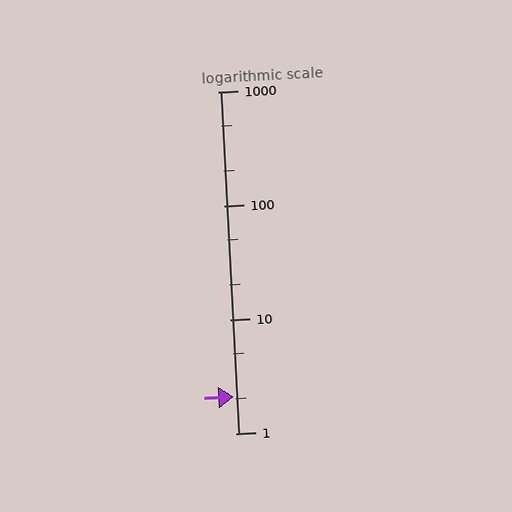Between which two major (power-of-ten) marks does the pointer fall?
The pointer is between 1 and 10.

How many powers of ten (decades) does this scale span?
The scale spans 3 decades, from 1 to 1000.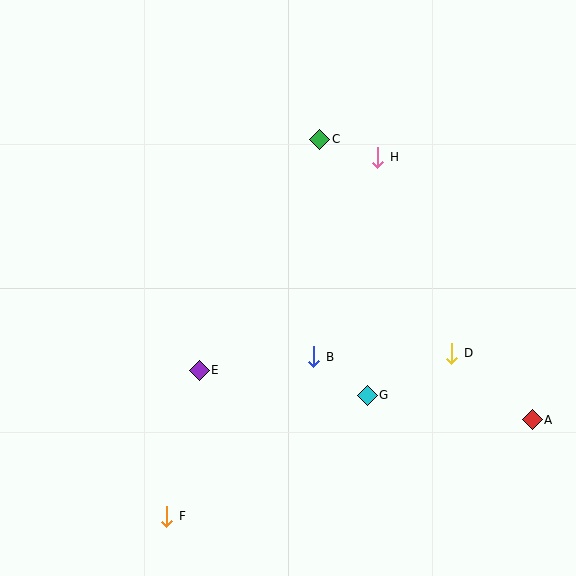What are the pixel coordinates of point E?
Point E is at (199, 370).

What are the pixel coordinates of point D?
Point D is at (452, 353).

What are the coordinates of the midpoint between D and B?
The midpoint between D and B is at (383, 355).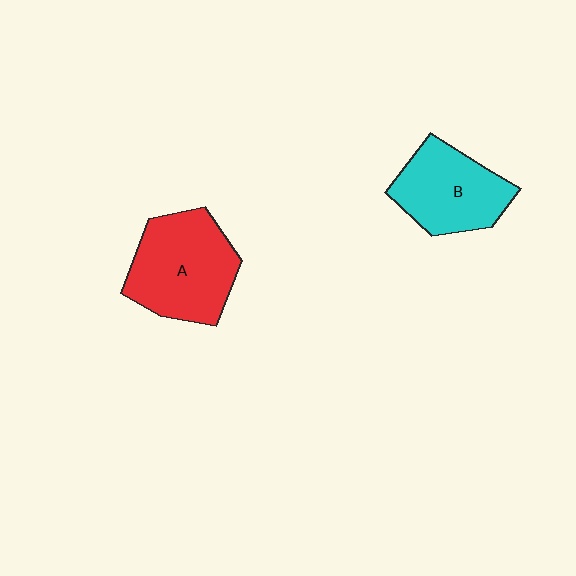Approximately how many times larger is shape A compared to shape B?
Approximately 1.2 times.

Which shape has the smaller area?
Shape B (cyan).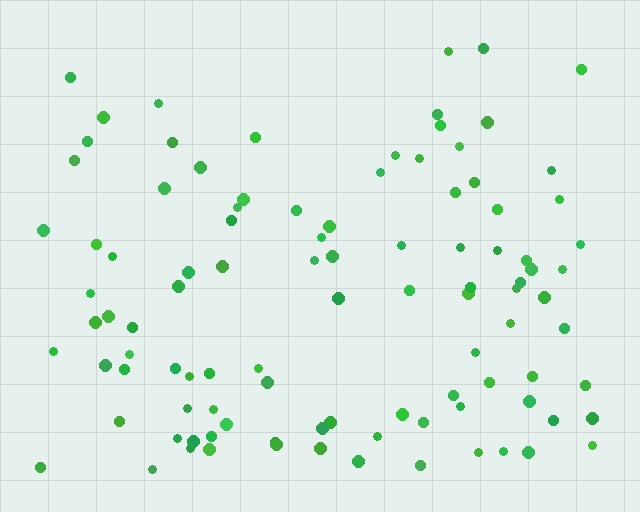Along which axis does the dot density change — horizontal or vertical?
Vertical.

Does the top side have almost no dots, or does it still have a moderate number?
Still a moderate number, just noticeably fewer than the bottom.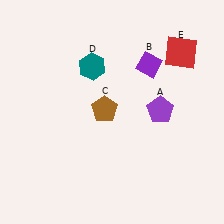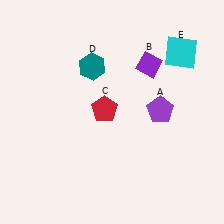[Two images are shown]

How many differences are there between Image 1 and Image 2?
There are 2 differences between the two images.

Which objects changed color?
C changed from brown to red. E changed from red to cyan.